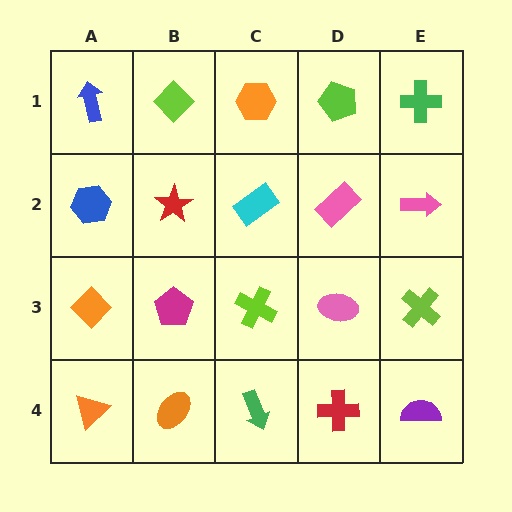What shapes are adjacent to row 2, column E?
A green cross (row 1, column E), a lime cross (row 3, column E), a pink rectangle (row 2, column D).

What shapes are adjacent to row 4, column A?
An orange diamond (row 3, column A), an orange ellipse (row 4, column B).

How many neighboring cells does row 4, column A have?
2.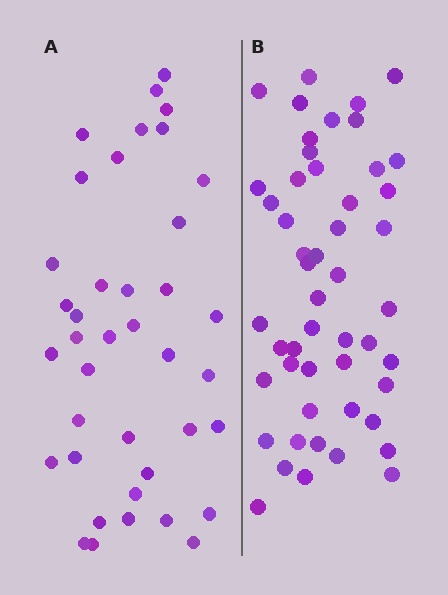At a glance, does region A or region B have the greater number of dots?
Region B (the right region) has more dots.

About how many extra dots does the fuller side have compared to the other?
Region B has roughly 12 or so more dots than region A.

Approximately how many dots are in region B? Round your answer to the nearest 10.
About 50 dots.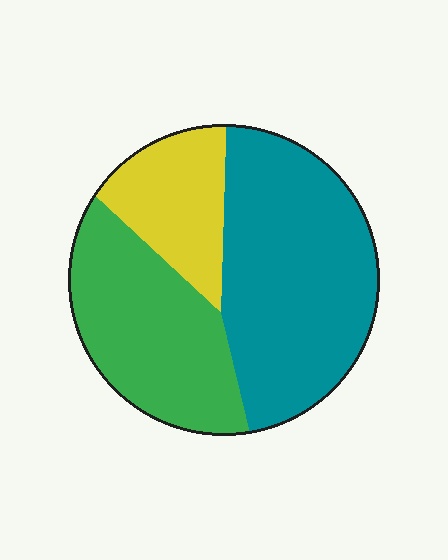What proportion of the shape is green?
Green takes up about one third (1/3) of the shape.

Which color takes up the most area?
Teal, at roughly 50%.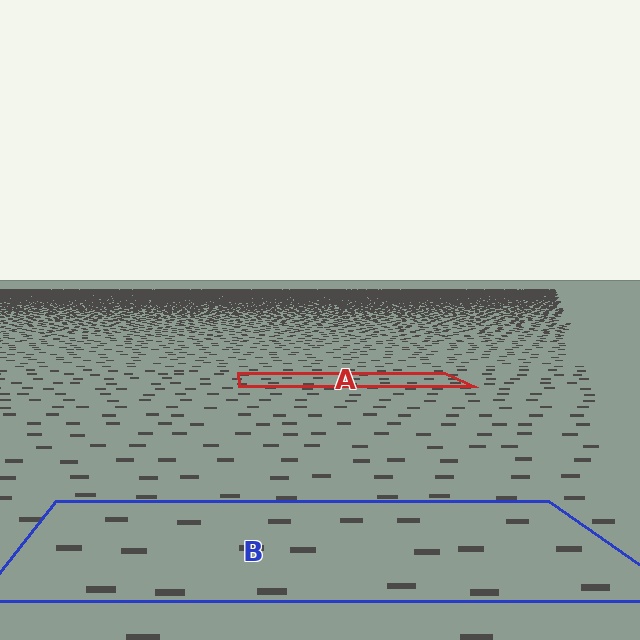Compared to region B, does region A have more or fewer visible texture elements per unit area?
Region A has more texture elements per unit area — they are packed more densely because it is farther away.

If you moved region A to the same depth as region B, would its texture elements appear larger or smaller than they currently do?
They would appear larger. At a closer depth, the same texture elements are projected at a bigger on-screen size.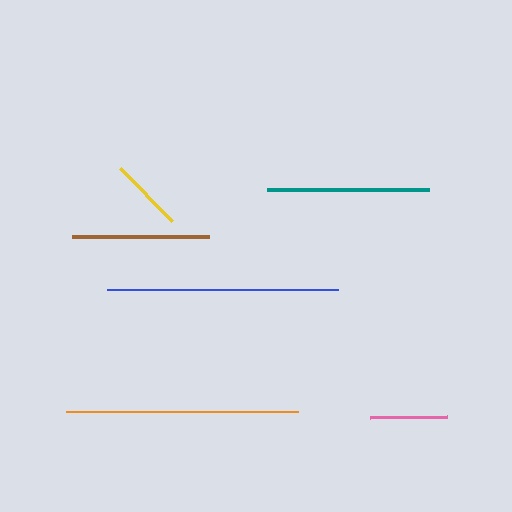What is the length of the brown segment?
The brown segment is approximately 137 pixels long.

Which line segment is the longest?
The orange line is the longest at approximately 232 pixels.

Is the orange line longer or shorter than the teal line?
The orange line is longer than the teal line.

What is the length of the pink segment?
The pink segment is approximately 78 pixels long.